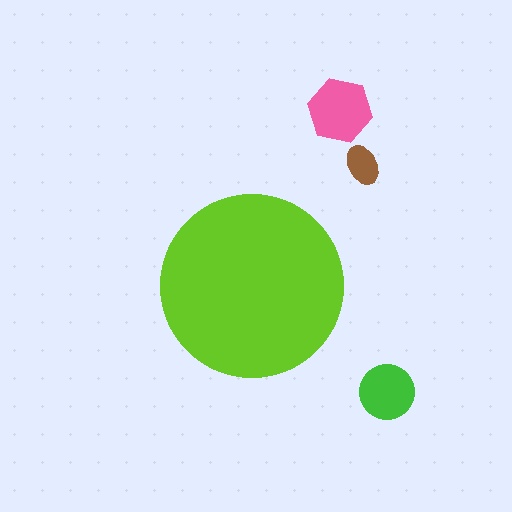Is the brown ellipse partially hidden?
No, the brown ellipse is fully visible.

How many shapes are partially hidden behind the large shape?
0 shapes are partially hidden.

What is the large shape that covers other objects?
A lime circle.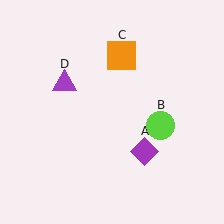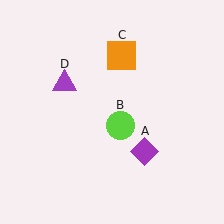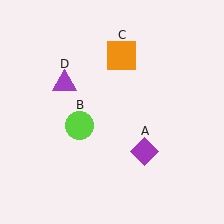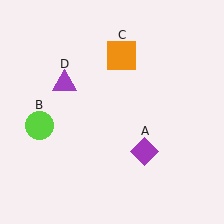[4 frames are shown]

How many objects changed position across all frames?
1 object changed position: lime circle (object B).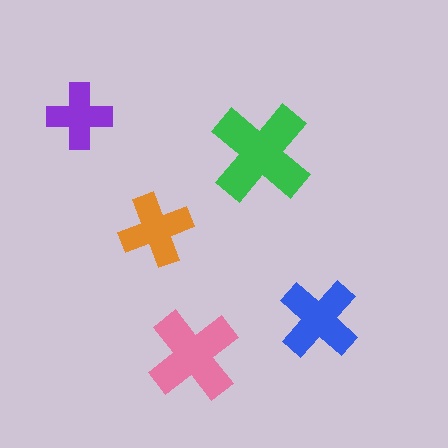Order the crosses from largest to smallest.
the green one, the pink one, the blue one, the orange one, the purple one.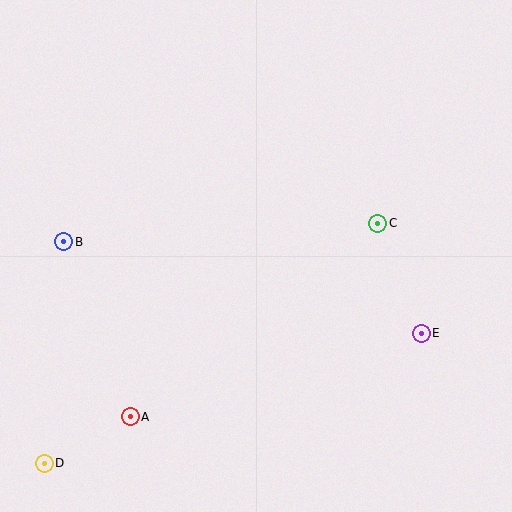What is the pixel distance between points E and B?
The distance between E and B is 369 pixels.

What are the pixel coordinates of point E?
Point E is at (421, 333).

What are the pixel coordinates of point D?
Point D is at (44, 463).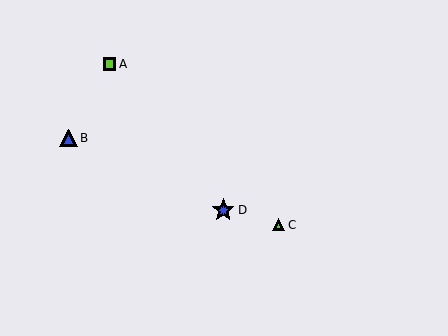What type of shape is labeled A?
Shape A is a lime square.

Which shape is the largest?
The blue star (labeled D) is the largest.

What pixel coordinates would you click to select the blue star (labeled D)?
Click at (223, 210) to select the blue star D.